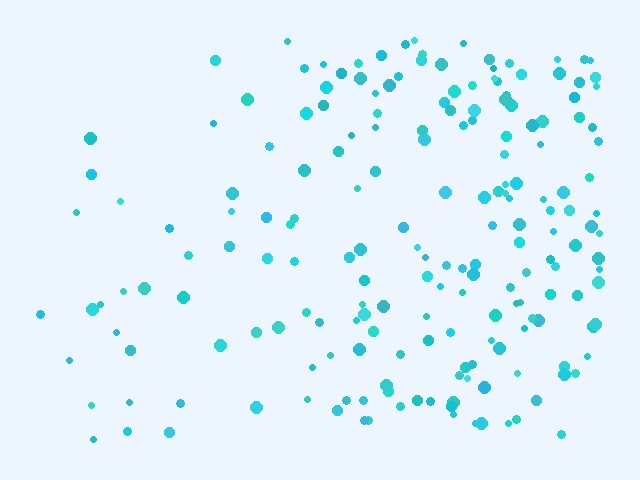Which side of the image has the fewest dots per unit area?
The left.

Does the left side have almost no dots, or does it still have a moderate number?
Still a moderate number, just noticeably fewer than the right.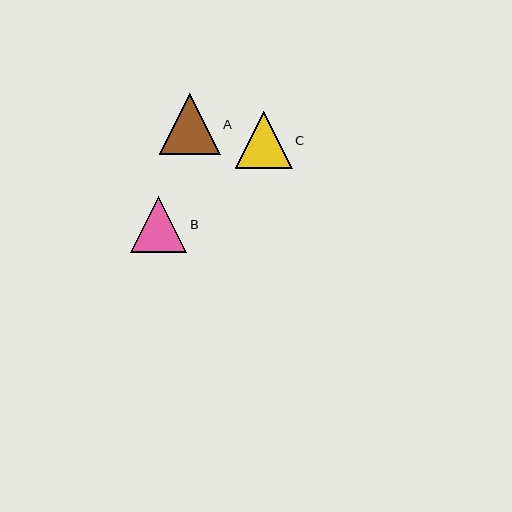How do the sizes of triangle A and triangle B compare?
Triangle A and triangle B are approximately the same size.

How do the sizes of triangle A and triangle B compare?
Triangle A and triangle B are approximately the same size.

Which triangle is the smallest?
Triangle B is the smallest with a size of approximately 56 pixels.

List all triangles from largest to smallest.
From largest to smallest: A, C, B.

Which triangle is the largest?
Triangle A is the largest with a size of approximately 60 pixels.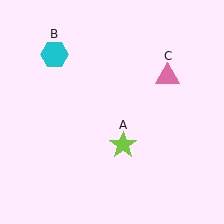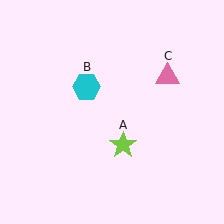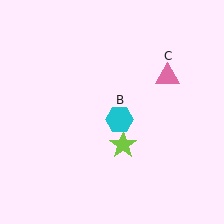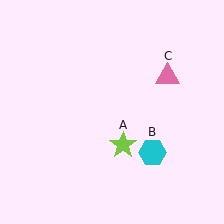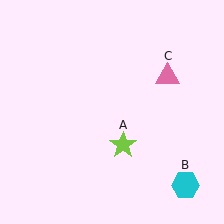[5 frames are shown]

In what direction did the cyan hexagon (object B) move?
The cyan hexagon (object B) moved down and to the right.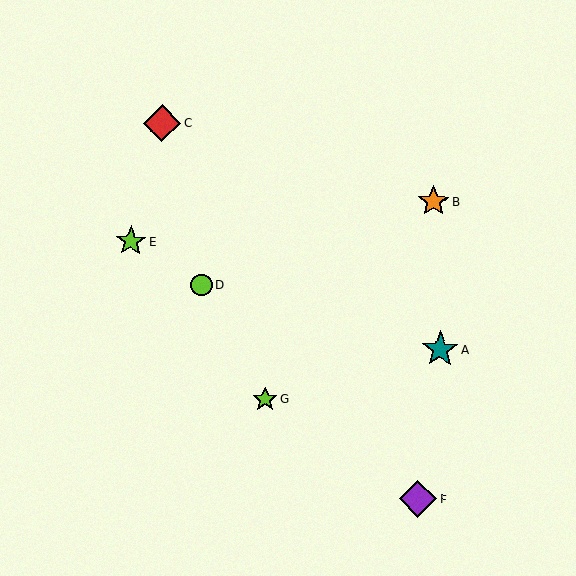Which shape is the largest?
The purple diamond (labeled F) is the largest.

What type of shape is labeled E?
Shape E is a lime star.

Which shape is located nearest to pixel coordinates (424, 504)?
The purple diamond (labeled F) at (418, 499) is nearest to that location.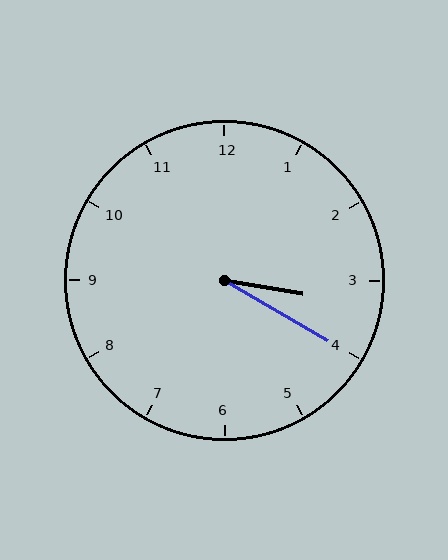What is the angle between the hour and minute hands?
Approximately 20 degrees.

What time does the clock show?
3:20.